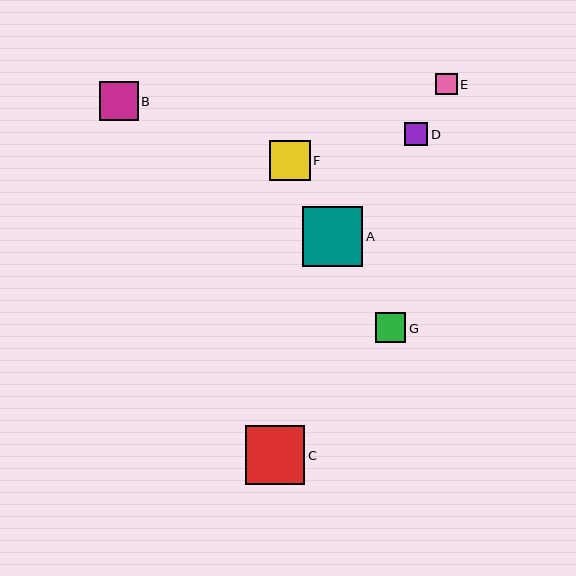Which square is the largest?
Square A is the largest with a size of approximately 61 pixels.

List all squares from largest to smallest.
From largest to smallest: A, C, F, B, G, D, E.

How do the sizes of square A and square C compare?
Square A and square C are approximately the same size.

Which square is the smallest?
Square E is the smallest with a size of approximately 22 pixels.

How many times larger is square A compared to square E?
Square A is approximately 2.8 times the size of square E.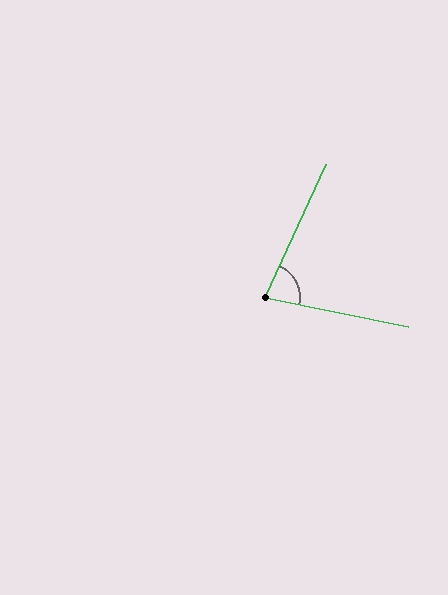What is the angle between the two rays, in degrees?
Approximately 76 degrees.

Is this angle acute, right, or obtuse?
It is acute.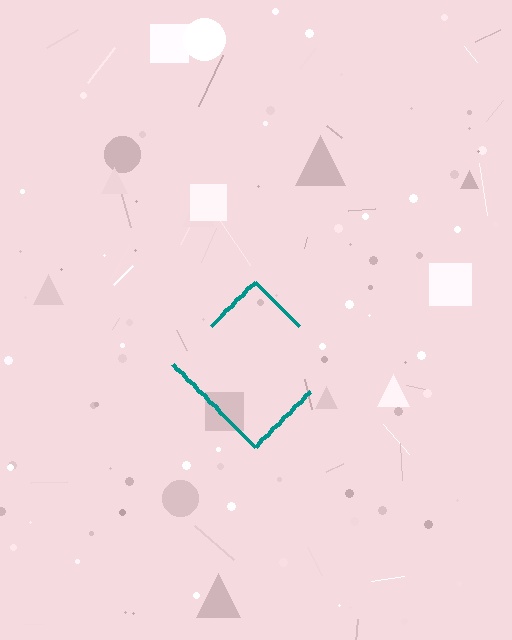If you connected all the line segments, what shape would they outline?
They would outline a diamond.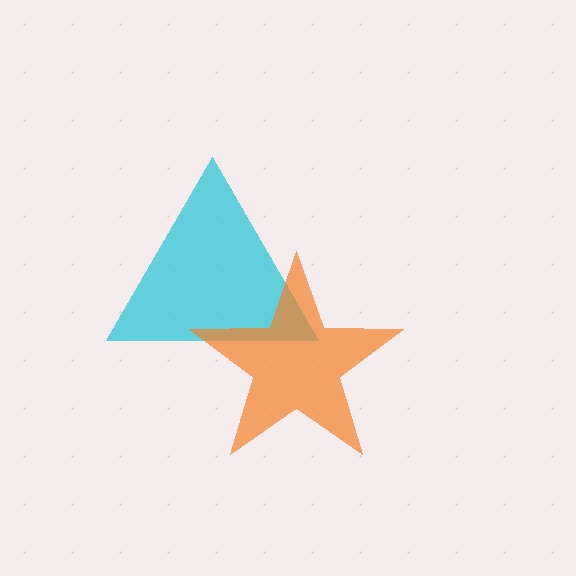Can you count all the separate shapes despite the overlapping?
Yes, there are 2 separate shapes.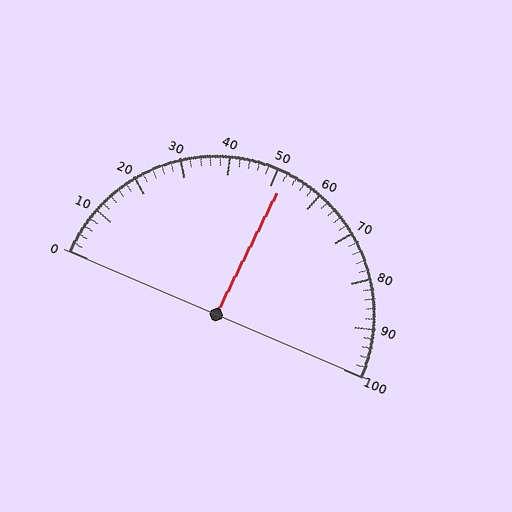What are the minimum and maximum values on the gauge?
The gauge ranges from 0 to 100.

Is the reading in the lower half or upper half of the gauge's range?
The reading is in the upper half of the range (0 to 100).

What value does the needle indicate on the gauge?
The needle indicates approximately 52.